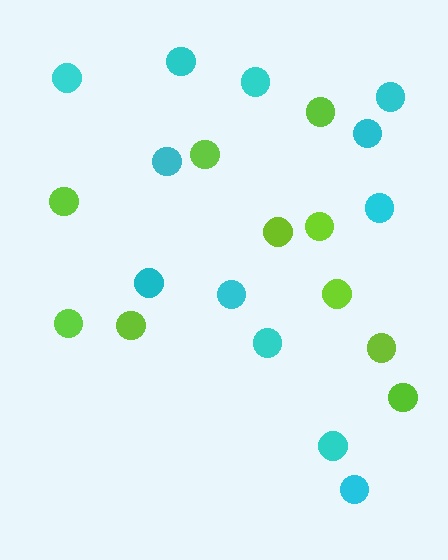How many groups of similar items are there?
There are 2 groups: one group of cyan circles (12) and one group of lime circles (10).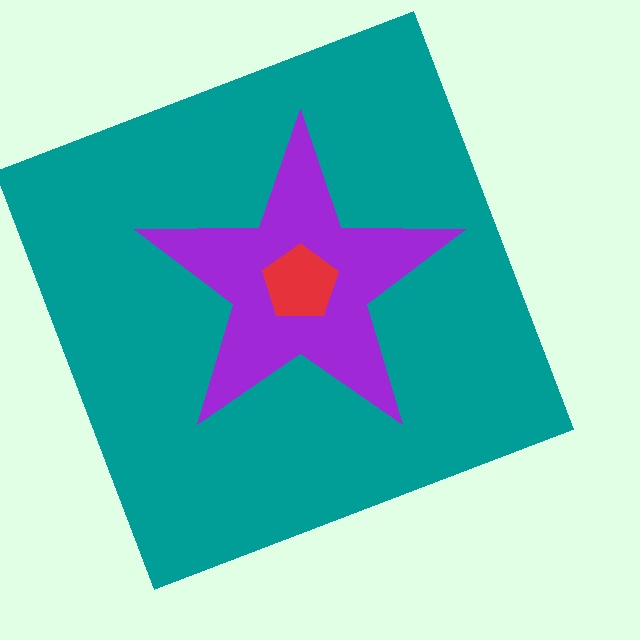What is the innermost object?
The red pentagon.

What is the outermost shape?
The teal square.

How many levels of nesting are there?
3.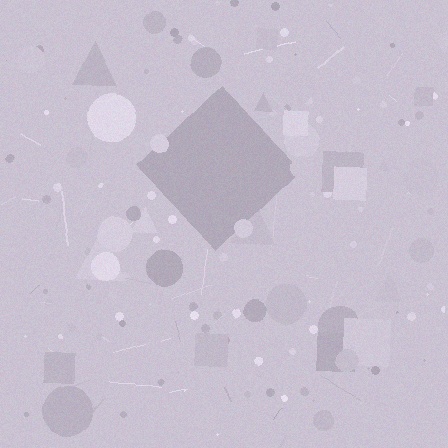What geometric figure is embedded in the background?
A diamond is embedded in the background.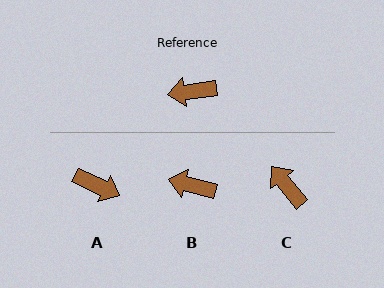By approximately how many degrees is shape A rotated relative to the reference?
Approximately 147 degrees counter-clockwise.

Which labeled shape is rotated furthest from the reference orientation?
A, about 147 degrees away.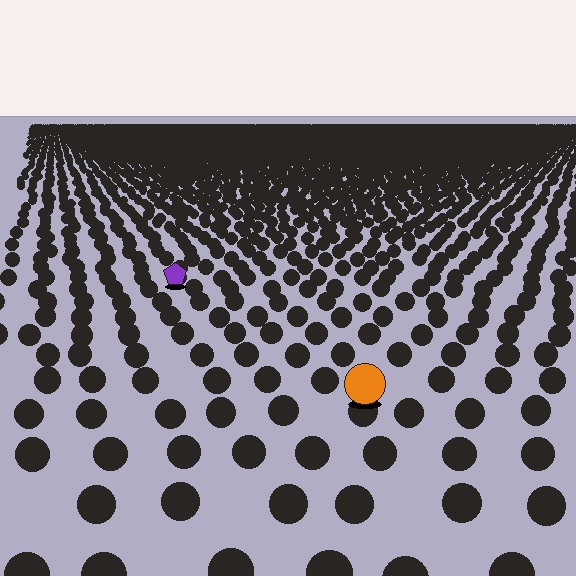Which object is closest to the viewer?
The orange circle is closest. The texture marks near it are larger and more spread out.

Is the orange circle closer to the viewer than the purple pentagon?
Yes. The orange circle is closer — you can tell from the texture gradient: the ground texture is coarser near it.